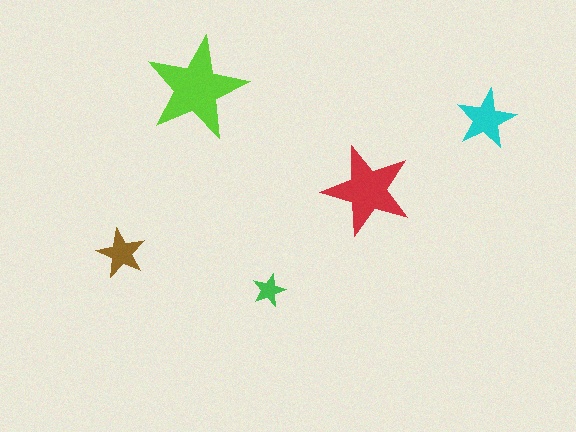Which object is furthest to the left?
The brown star is leftmost.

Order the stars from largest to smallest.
the lime one, the red one, the cyan one, the brown one, the green one.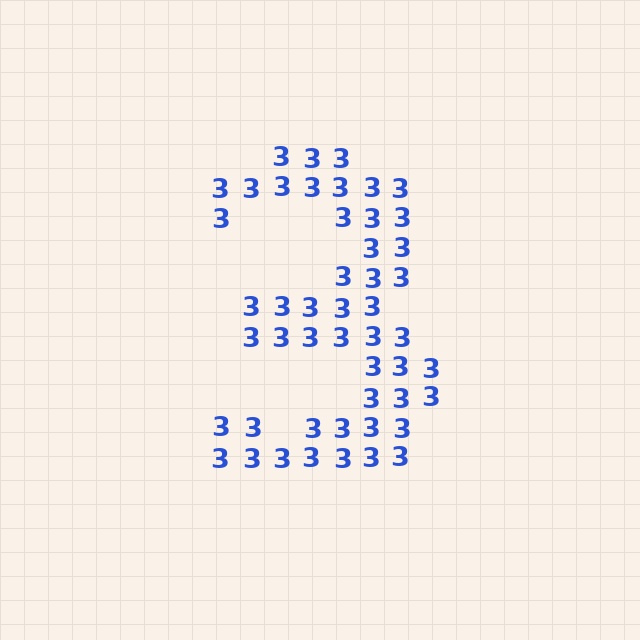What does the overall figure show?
The overall figure shows the digit 3.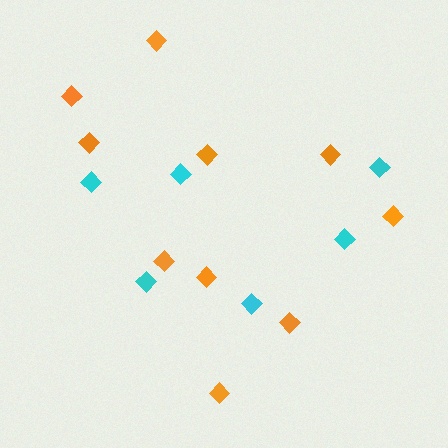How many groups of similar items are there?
There are 2 groups: one group of orange diamonds (10) and one group of cyan diamonds (6).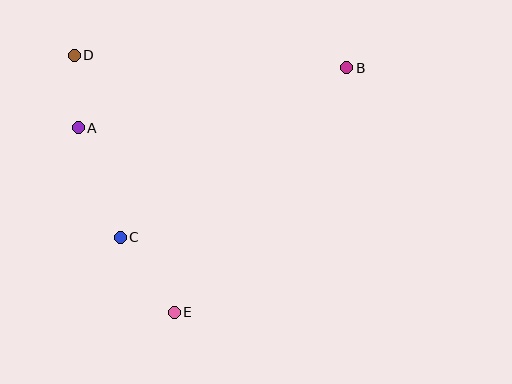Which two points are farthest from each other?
Points B and E are farthest from each other.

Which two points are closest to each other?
Points A and D are closest to each other.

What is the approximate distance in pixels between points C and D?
The distance between C and D is approximately 188 pixels.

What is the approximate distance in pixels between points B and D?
The distance between B and D is approximately 273 pixels.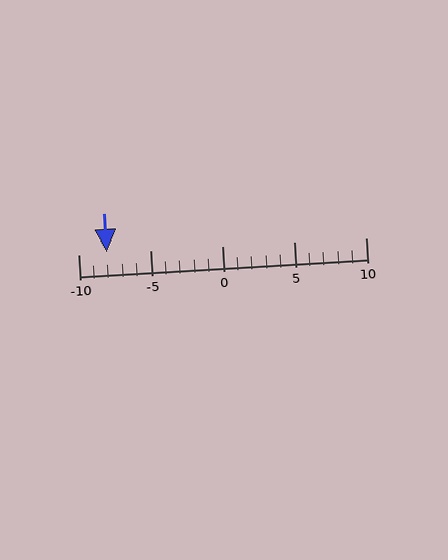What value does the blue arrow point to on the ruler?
The blue arrow points to approximately -8.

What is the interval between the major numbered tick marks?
The major tick marks are spaced 5 units apart.